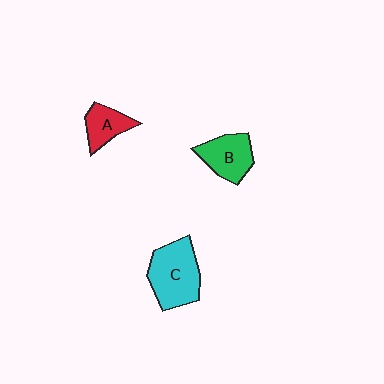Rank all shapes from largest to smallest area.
From largest to smallest: C (cyan), B (green), A (red).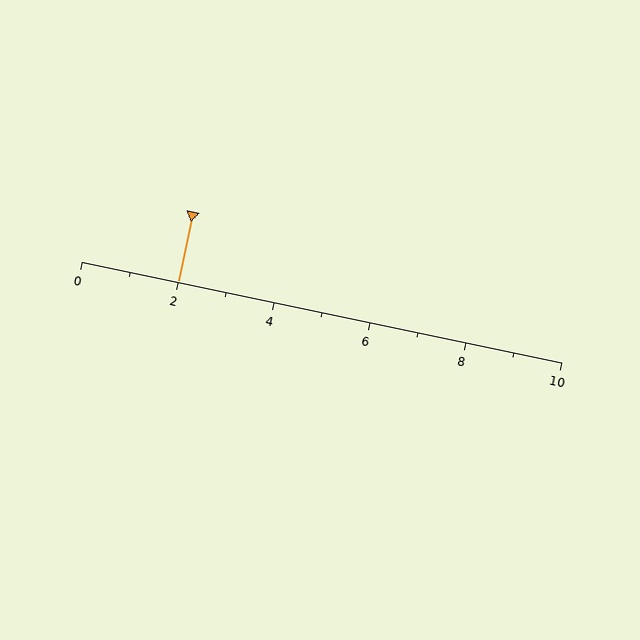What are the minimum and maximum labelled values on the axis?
The axis runs from 0 to 10.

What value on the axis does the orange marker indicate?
The marker indicates approximately 2.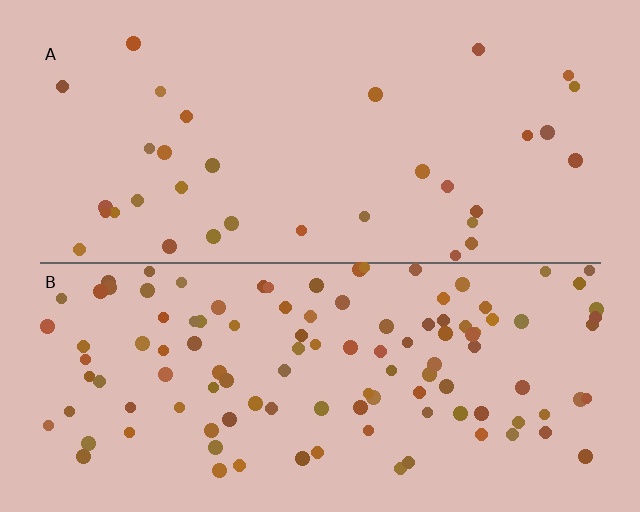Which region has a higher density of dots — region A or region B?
B (the bottom).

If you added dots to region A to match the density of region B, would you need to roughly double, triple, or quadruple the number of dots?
Approximately triple.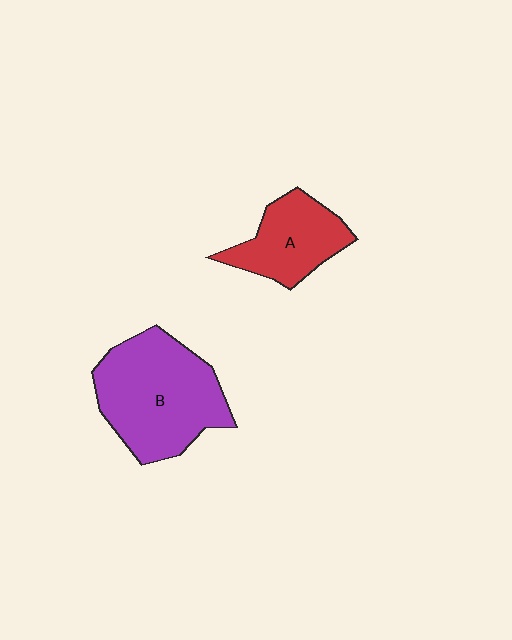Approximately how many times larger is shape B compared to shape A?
Approximately 1.7 times.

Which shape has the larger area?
Shape B (purple).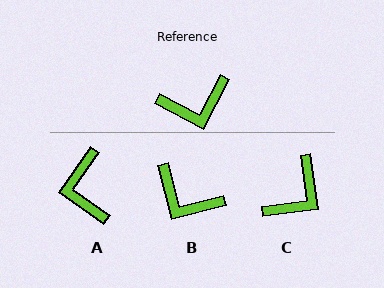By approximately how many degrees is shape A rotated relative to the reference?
Approximately 98 degrees clockwise.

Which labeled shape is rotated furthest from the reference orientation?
A, about 98 degrees away.